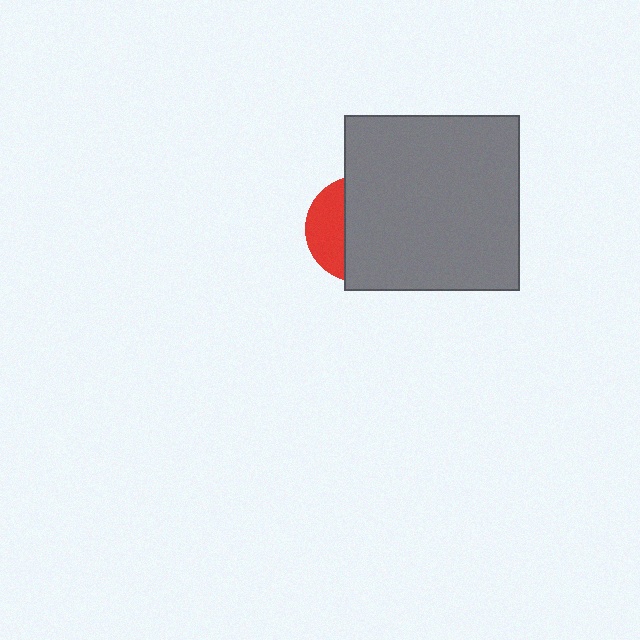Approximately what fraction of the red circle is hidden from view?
Roughly 68% of the red circle is hidden behind the gray square.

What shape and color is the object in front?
The object in front is a gray square.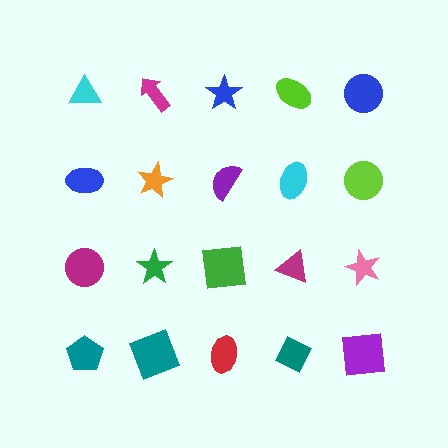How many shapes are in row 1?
5 shapes.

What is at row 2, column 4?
A cyan ellipse.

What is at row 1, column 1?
A cyan triangle.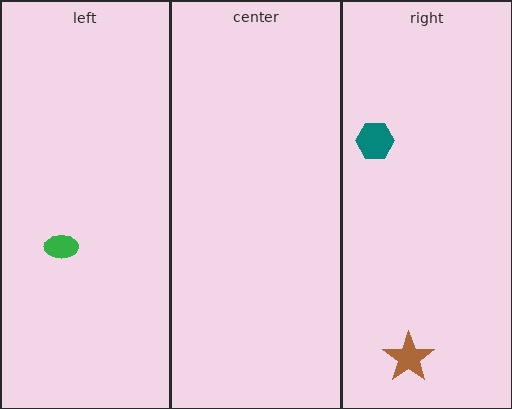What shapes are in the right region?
The teal hexagon, the brown star.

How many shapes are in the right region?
2.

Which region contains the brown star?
The right region.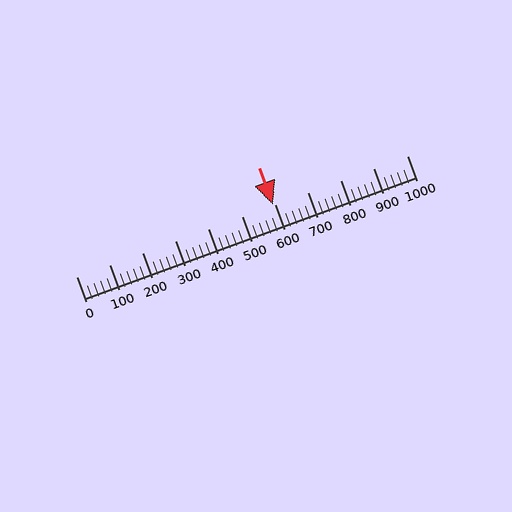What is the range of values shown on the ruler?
The ruler shows values from 0 to 1000.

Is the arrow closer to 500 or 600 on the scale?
The arrow is closer to 600.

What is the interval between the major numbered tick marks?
The major tick marks are spaced 100 units apart.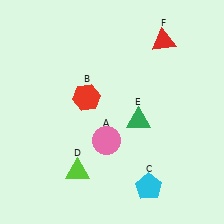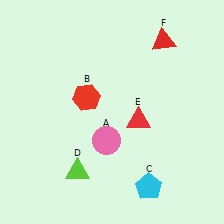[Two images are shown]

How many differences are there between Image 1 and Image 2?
There is 1 difference between the two images.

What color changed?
The triangle (E) changed from green in Image 1 to red in Image 2.